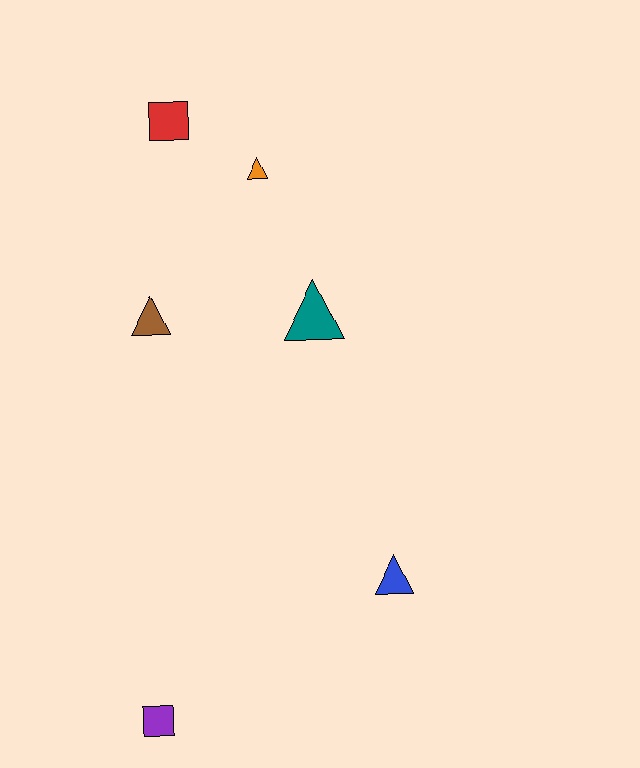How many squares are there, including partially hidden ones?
There are 2 squares.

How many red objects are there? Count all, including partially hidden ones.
There is 1 red object.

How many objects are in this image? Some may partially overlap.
There are 6 objects.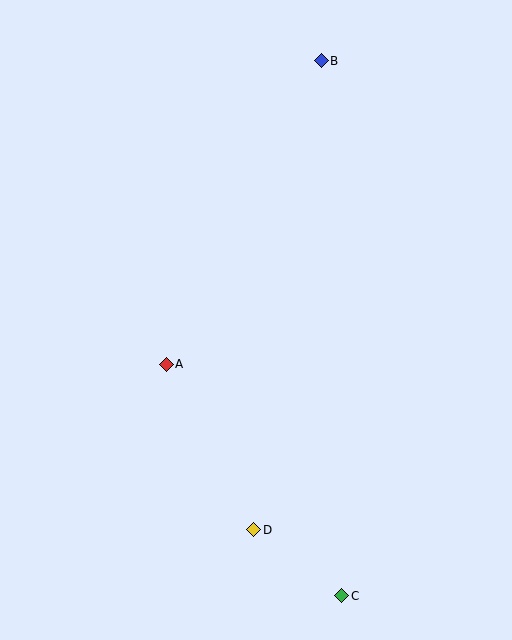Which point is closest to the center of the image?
Point A at (166, 364) is closest to the center.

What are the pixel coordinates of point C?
Point C is at (342, 596).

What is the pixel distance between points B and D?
The distance between B and D is 474 pixels.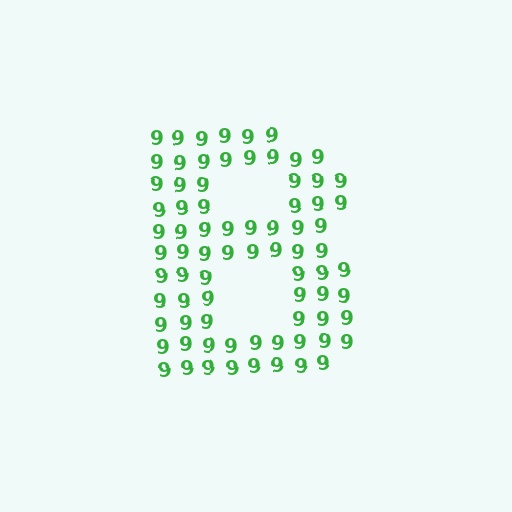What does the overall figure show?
The overall figure shows the letter B.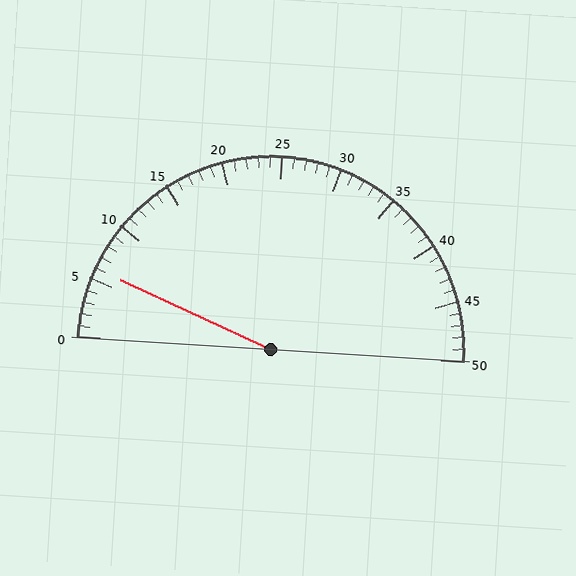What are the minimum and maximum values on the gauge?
The gauge ranges from 0 to 50.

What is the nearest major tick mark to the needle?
The nearest major tick mark is 5.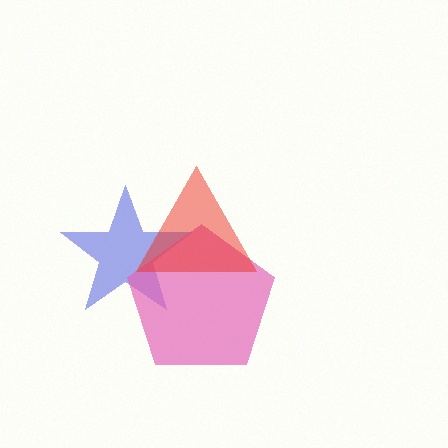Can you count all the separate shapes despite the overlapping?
Yes, there are 3 separate shapes.